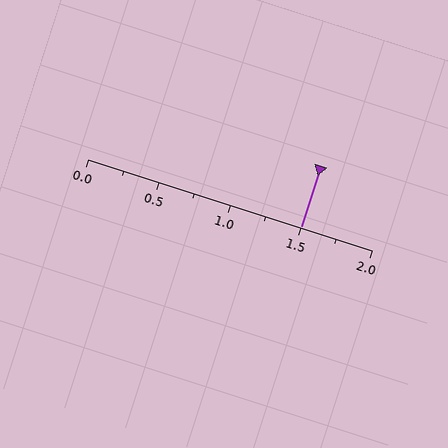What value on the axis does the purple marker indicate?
The marker indicates approximately 1.5.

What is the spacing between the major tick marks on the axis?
The major ticks are spaced 0.5 apart.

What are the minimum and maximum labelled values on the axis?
The axis runs from 0.0 to 2.0.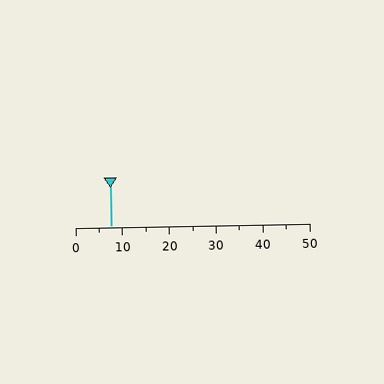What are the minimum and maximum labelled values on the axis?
The axis runs from 0 to 50.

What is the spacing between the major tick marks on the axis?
The major ticks are spaced 10 apart.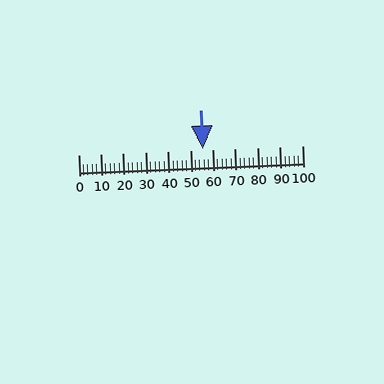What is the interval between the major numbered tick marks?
The major tick marks are spaced 10 units apart.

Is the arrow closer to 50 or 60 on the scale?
The arrow is closer to 60.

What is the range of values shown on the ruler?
The ruler shows values from 0 to 100.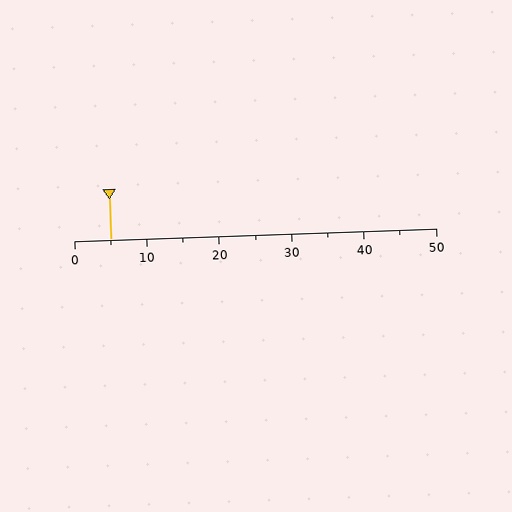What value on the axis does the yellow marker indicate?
The marker indicates approximately 5.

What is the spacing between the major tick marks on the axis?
The major ticks are spaced 10 apart.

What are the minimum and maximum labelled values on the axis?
The axis runs from 0 to 50.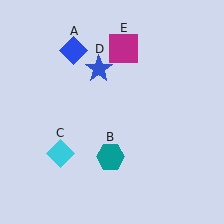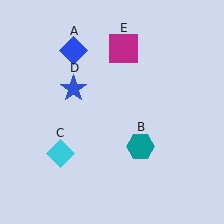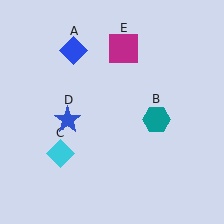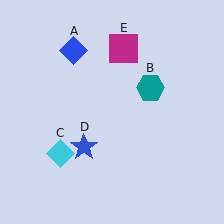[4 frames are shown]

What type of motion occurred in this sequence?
The teal hexagon (object B), blue star (object D) rotated counterclockwise around the center of the scene.